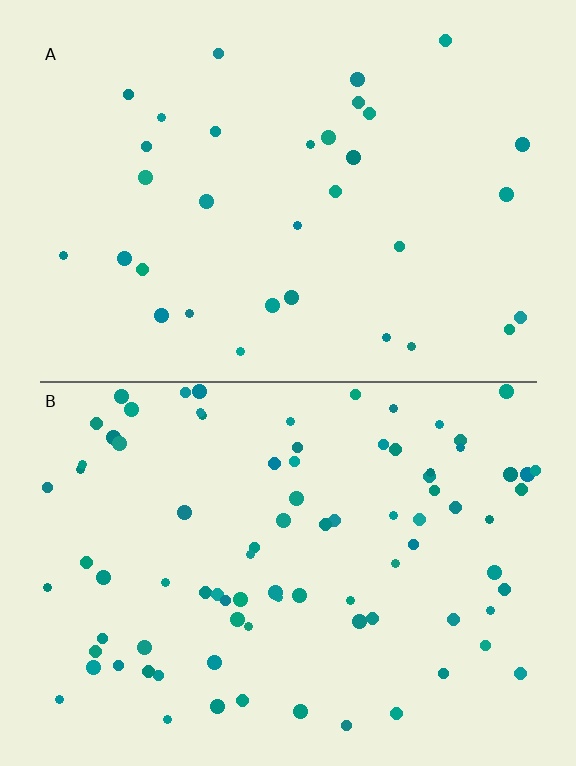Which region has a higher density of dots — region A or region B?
B (the bottom).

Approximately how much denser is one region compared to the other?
Approximately 2.6× — region B over region A.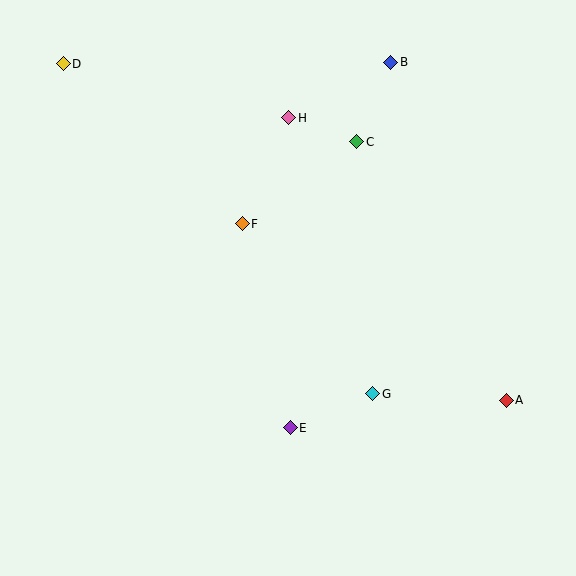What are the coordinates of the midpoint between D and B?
The midpoint between D and B is at (227, 63).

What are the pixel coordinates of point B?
Point B is at (391, 62).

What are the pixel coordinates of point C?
Point C is at (357, 142).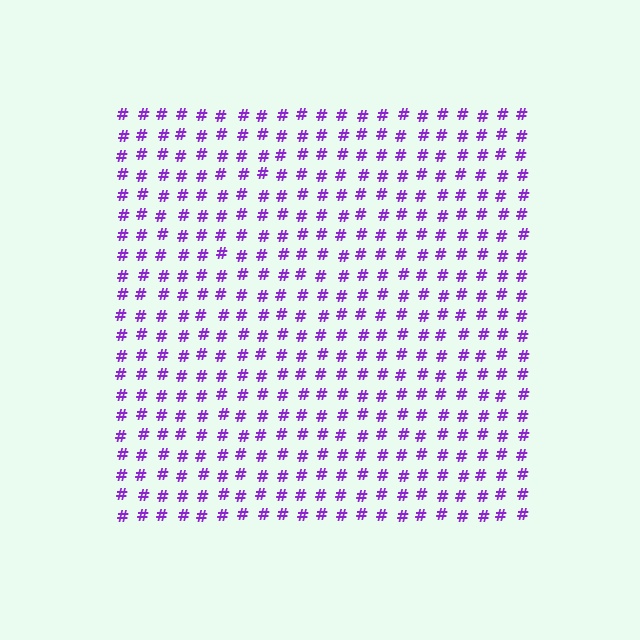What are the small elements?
The small elements are hash symbols.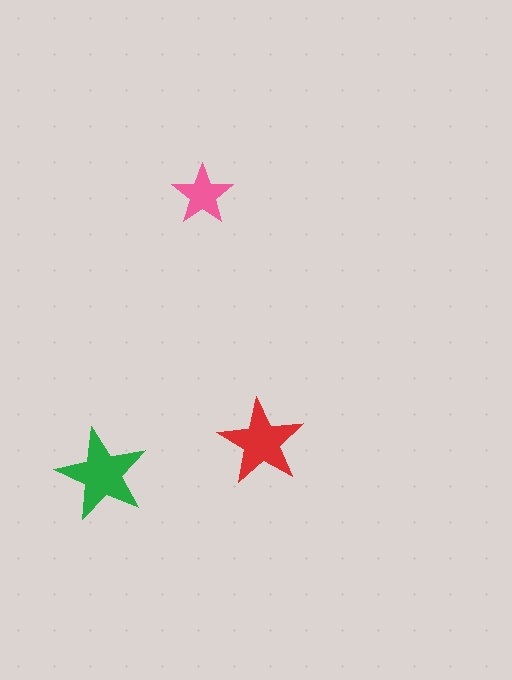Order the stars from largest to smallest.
the green one, the red one, the pink one.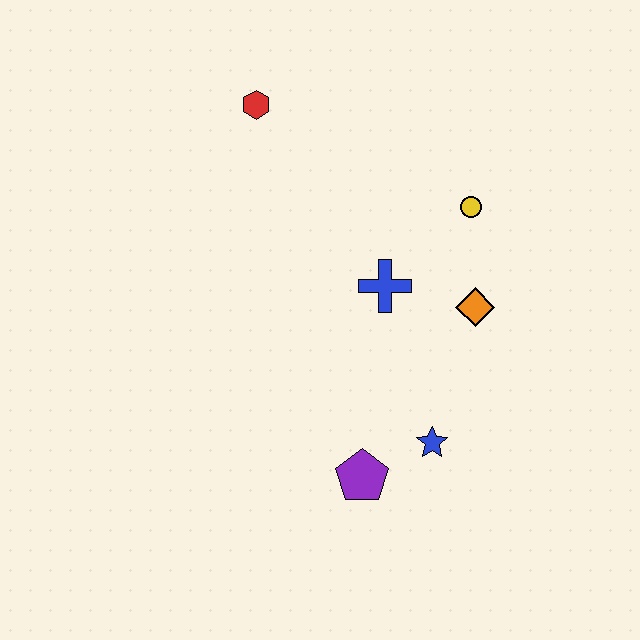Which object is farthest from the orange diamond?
The red hexagon is farthest from the orange diamond.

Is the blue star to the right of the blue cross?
Yes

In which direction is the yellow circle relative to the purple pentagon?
The yellow circle is above the purple pentagon.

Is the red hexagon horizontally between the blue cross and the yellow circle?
No